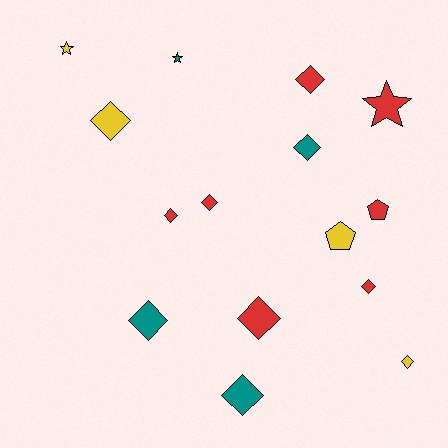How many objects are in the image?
There are 15 objects.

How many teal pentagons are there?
There are no teal pentagons.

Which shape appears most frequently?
Diamond, with 10 objects.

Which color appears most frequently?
Red, with 7 objects.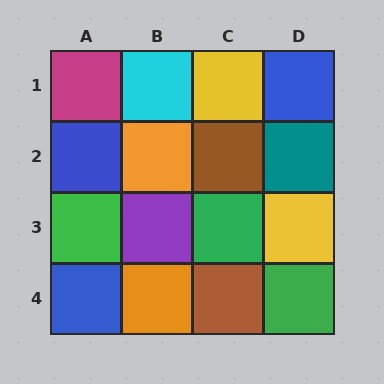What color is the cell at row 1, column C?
Yellow.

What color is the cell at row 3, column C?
Green.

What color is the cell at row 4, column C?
Brown.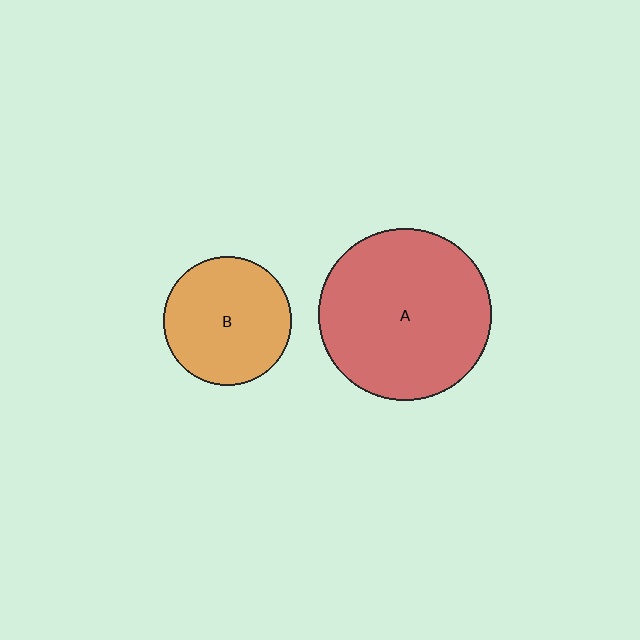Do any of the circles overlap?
No, none of the circles overlap.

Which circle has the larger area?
Circle A (red).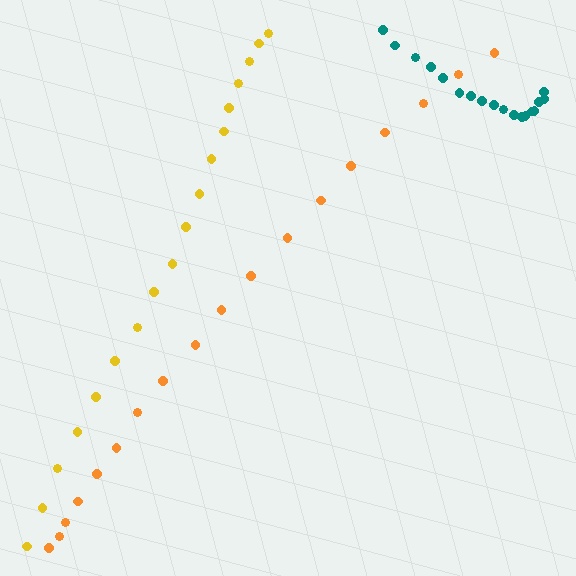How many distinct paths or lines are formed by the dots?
There are 3 distinct paths.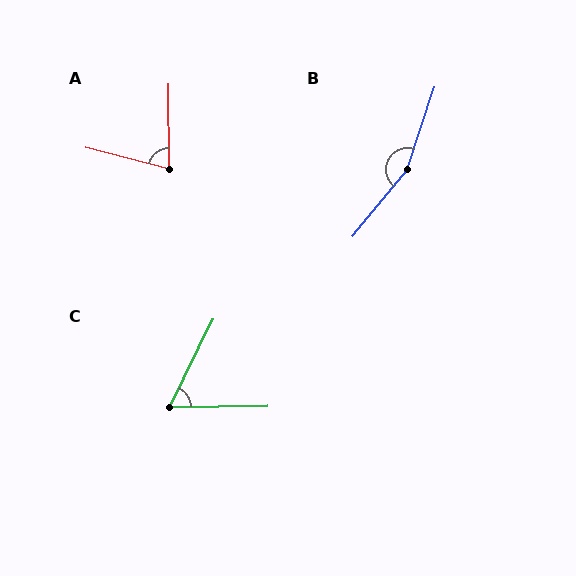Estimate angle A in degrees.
Approximately 75 degrees.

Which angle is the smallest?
C, at approximately 63 degrees.